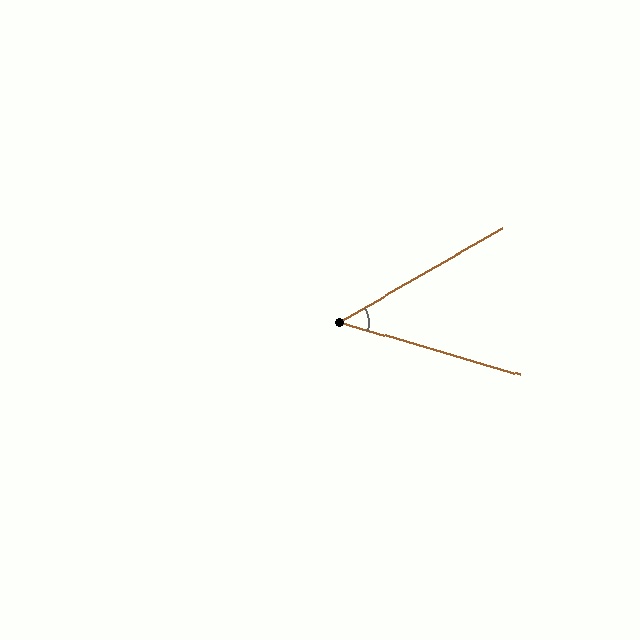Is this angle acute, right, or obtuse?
It is acute.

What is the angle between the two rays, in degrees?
Approximately 46 degrees.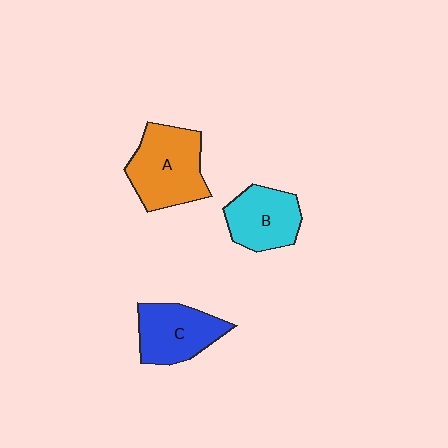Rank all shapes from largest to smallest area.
From largest to smallest: A (orange), C (blue), B (cyan).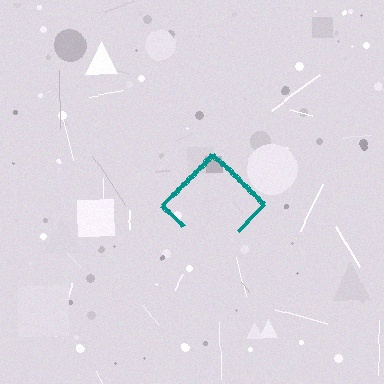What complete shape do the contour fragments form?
The contour fragments form a diamond.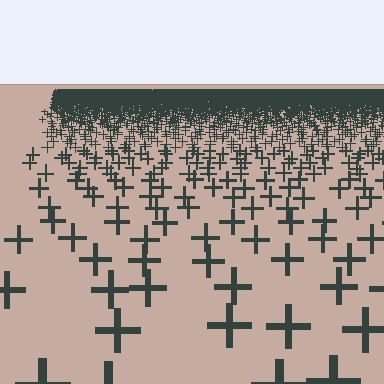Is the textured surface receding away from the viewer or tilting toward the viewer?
The surface is receding away from the viewer. Texture elements get smaller and denser toward the top.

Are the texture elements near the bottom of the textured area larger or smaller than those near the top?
Larger. Near the bottom, elements are closer to the viewer and appear at a bigger on-screen size.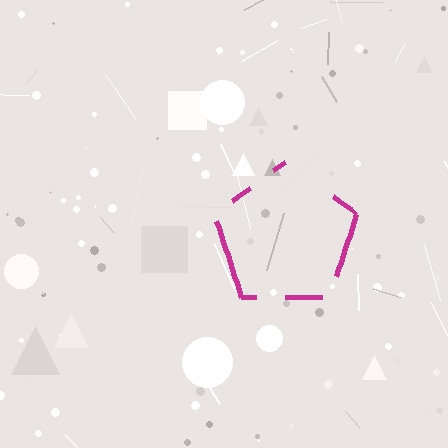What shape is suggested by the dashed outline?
The dashed outline suggests a pentagon.